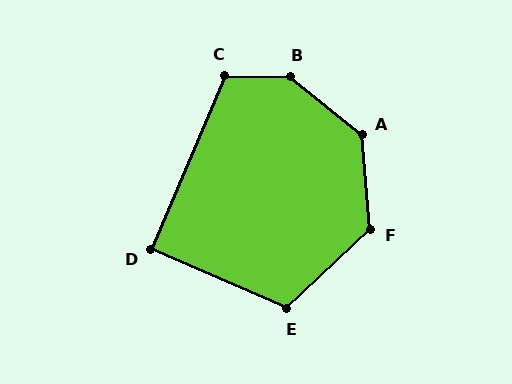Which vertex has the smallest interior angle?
D, at approximately 90 degrees.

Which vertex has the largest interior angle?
B, at approximately 142 degrees.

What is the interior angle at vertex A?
Approximately 134 degrees (obtuse).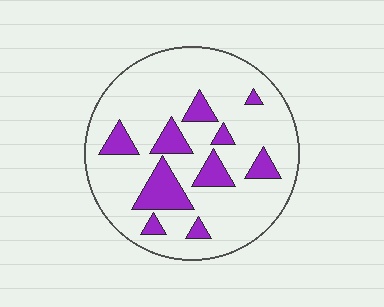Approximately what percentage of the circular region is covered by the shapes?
Approximately 20%.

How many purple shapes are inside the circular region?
10.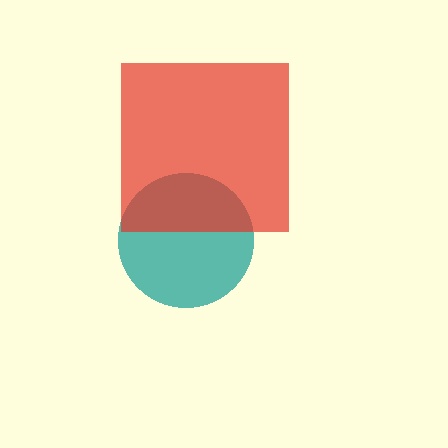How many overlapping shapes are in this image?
There are 2 overlapping shapes in the image.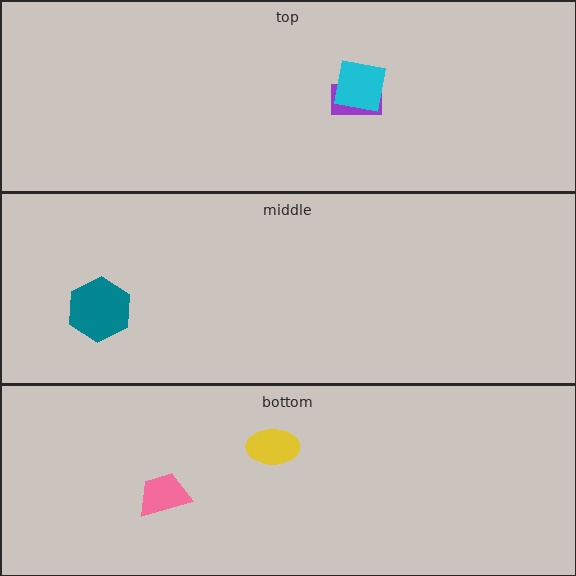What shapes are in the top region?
The purple rectangle, the cyan square.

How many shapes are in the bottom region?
2.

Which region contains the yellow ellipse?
The bottom region.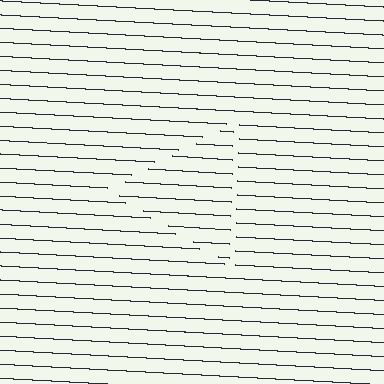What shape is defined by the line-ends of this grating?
An illusory triangle. The interior of the shape contains the same grating, shifted by half a period — the contour is defined by the phase discontinuity where line-ends from the inner and outer gratings abut.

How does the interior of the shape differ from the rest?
The interior of the shape contains the same grating, shifted by half a period — the contour is defined by the phase discontinuity where line-ends from the inner and outer gratings abut.